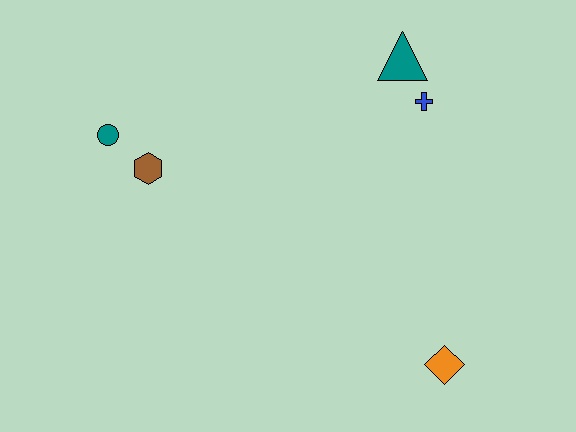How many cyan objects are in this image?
There are no cyan objects.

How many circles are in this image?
There is 1 circle.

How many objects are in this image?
There are 5 objects.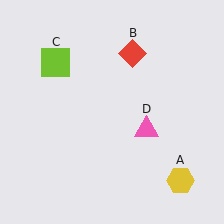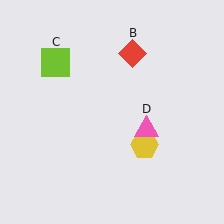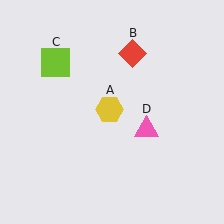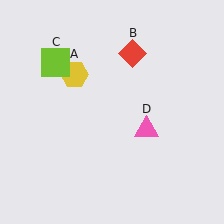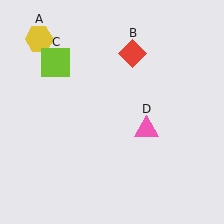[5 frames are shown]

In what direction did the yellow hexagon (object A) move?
The yellow hexagon (object A) moved up and to the left.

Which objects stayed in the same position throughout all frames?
Red diamond (object B) and lime square (object C) and pink triangle (object D) remained stationary.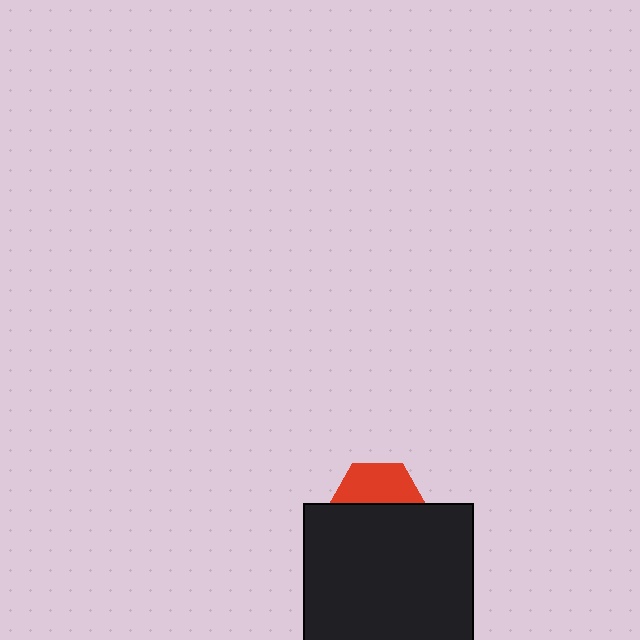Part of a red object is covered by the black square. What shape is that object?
It is a hexagon.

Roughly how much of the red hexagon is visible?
A small part of it is visible (roughly 44%).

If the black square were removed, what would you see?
You would see the complete red hexagon.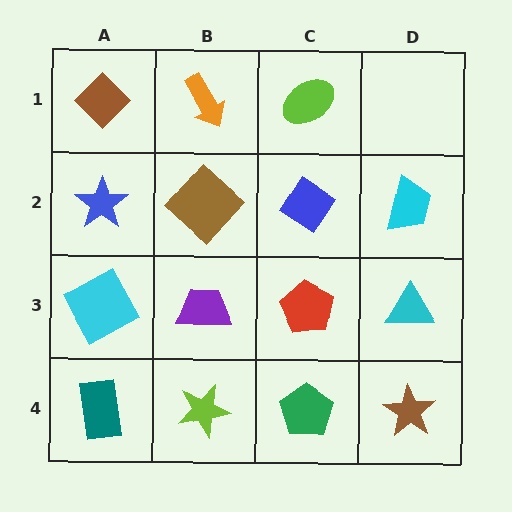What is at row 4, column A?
A teal rectangle.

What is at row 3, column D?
A cyan triangle.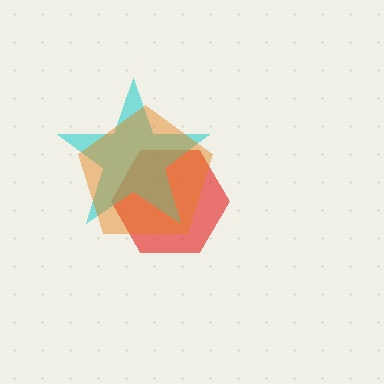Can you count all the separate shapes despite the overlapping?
Yes, there are 3 separate shapes.